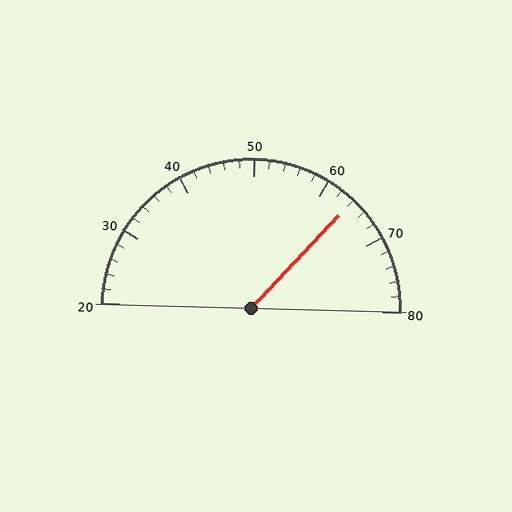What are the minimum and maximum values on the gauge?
The gauge ranges from 20 to 80.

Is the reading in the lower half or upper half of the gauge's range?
The reading is in the upper half of the range (20 to 80).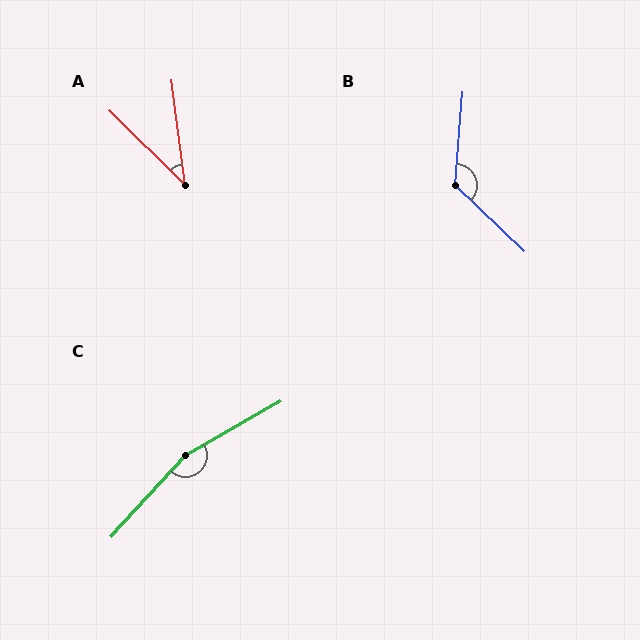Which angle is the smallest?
A, at approximately 38 degrees.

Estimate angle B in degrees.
Approximately 129 degrees.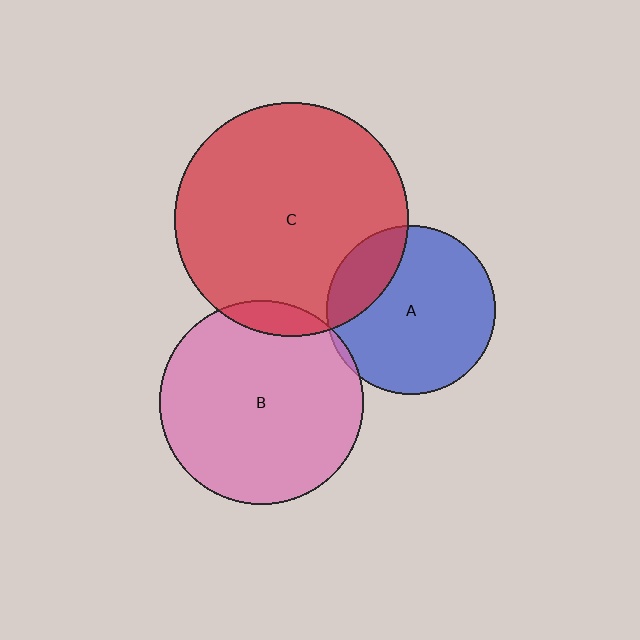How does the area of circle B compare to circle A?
Approximately 1.5 times.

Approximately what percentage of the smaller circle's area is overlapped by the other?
Approximately 10%.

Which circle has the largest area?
Circle C (red).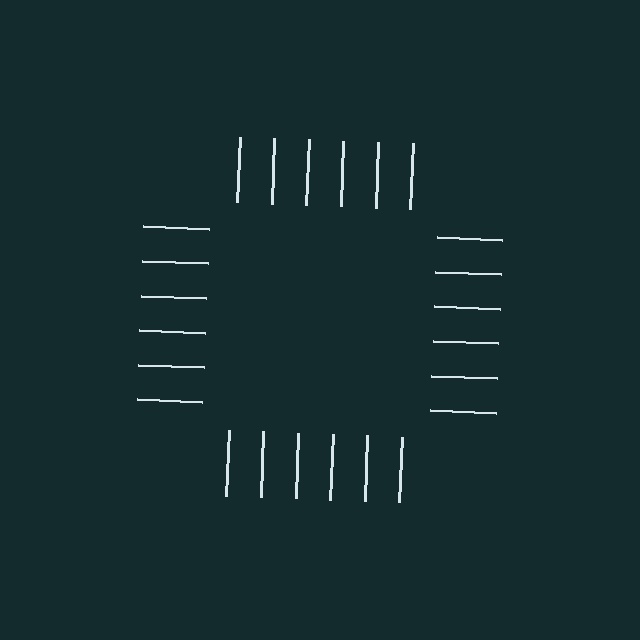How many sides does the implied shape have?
4 sides — the line-ends trace a square.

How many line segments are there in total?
24 — 6 along each of the 4 edges.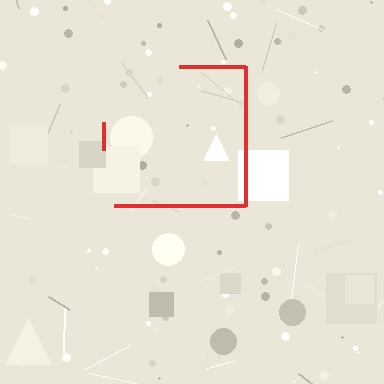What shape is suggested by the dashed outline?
The dashed outline suggests a square.